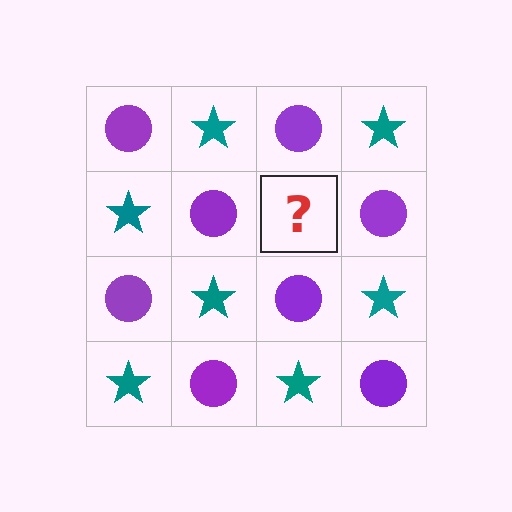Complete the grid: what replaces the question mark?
The question mark should be replaced with a teal star.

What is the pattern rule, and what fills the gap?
The rule is that it alternates purple circle and teal star in a checkerboard pattern. The gap should be filled with a teal star.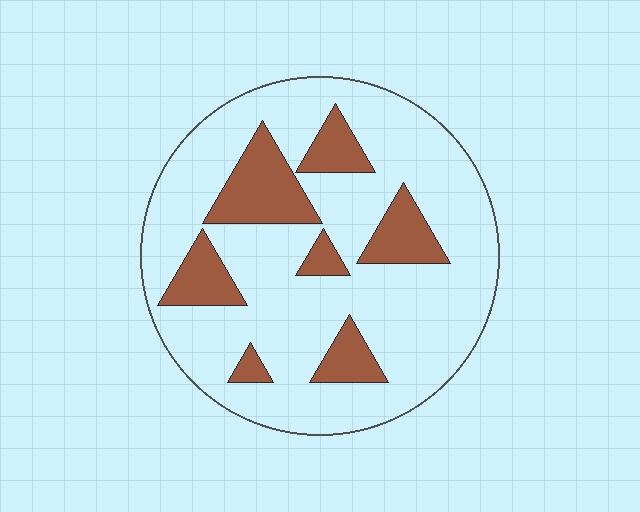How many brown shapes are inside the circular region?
7.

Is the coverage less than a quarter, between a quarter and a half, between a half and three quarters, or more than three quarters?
Less than a quarter.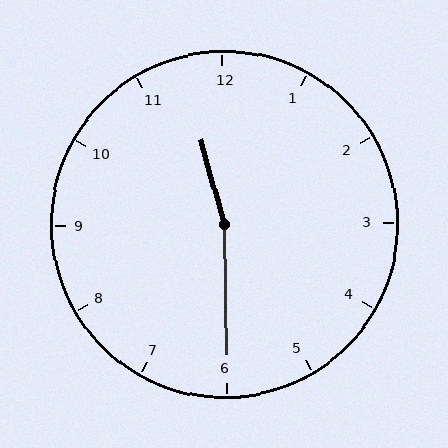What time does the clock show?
11:30.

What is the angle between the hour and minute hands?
Approximately 165 degrees.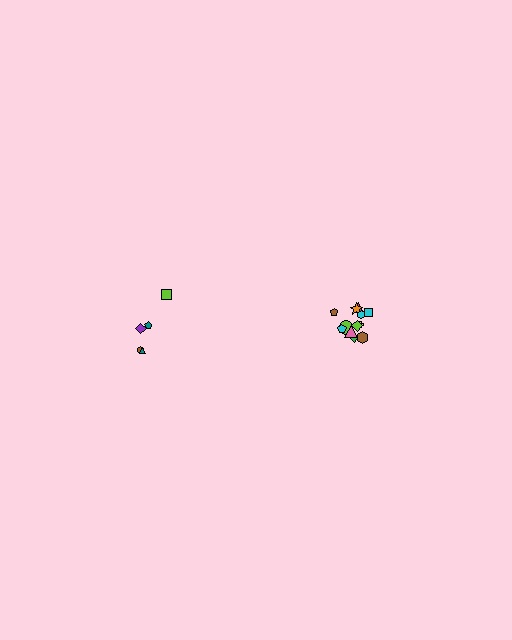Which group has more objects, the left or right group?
The right group.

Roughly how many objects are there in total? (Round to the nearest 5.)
Roughly 15 objects in total.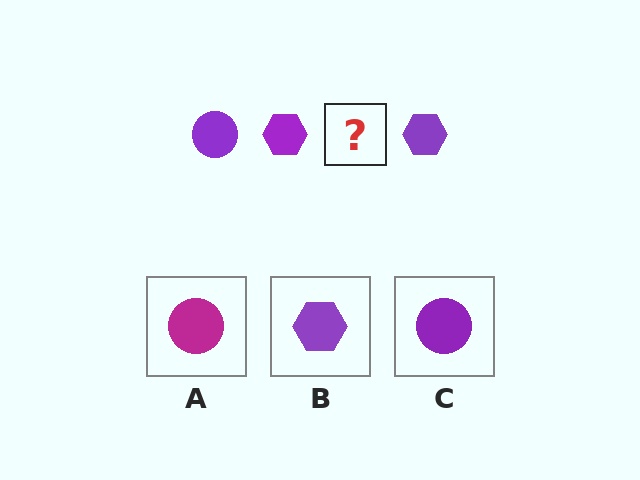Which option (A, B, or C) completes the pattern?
C.